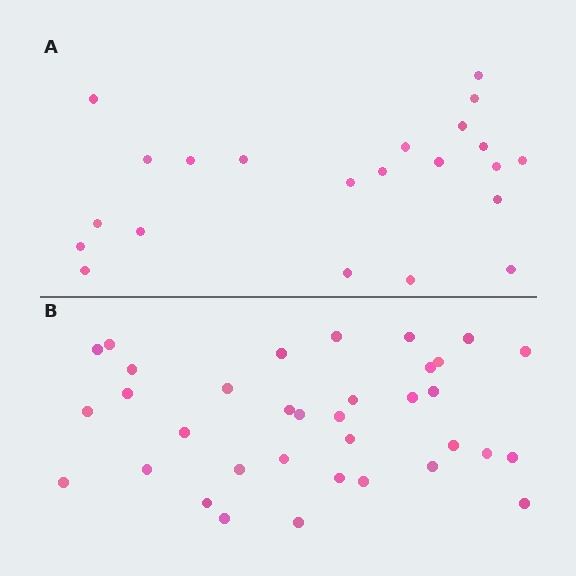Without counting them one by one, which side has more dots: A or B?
Region B (the bottom region) has more dots.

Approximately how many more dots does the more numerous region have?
Region B has approximately 15 more dots than region A.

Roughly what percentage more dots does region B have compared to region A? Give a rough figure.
About 60% more.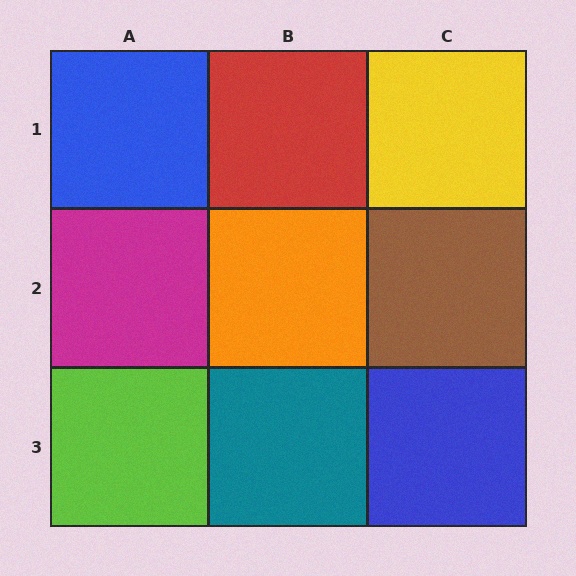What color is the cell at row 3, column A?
Lime.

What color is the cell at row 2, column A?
Magenta.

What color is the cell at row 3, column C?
Blue.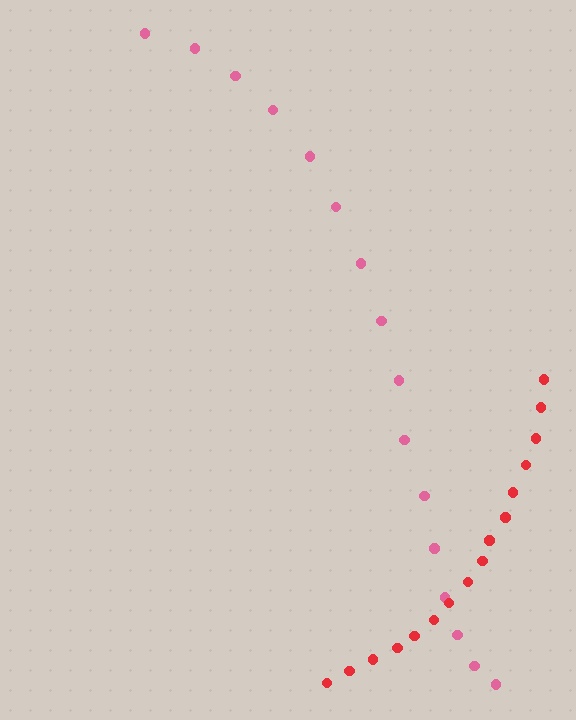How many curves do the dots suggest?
There are 2 distinct paths.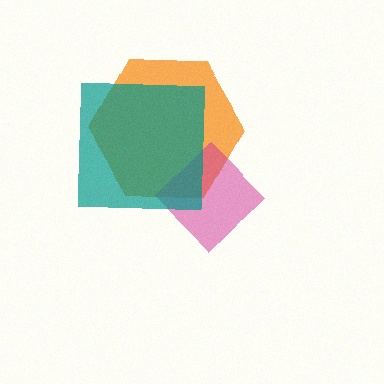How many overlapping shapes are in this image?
There are 3 overlapping shapes in the image.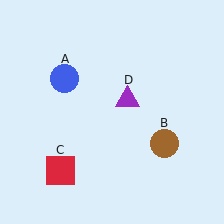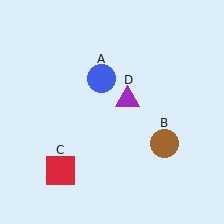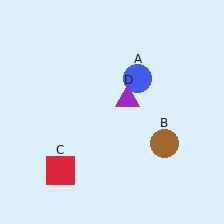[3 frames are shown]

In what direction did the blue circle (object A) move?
The blue circle (object A) moved right.